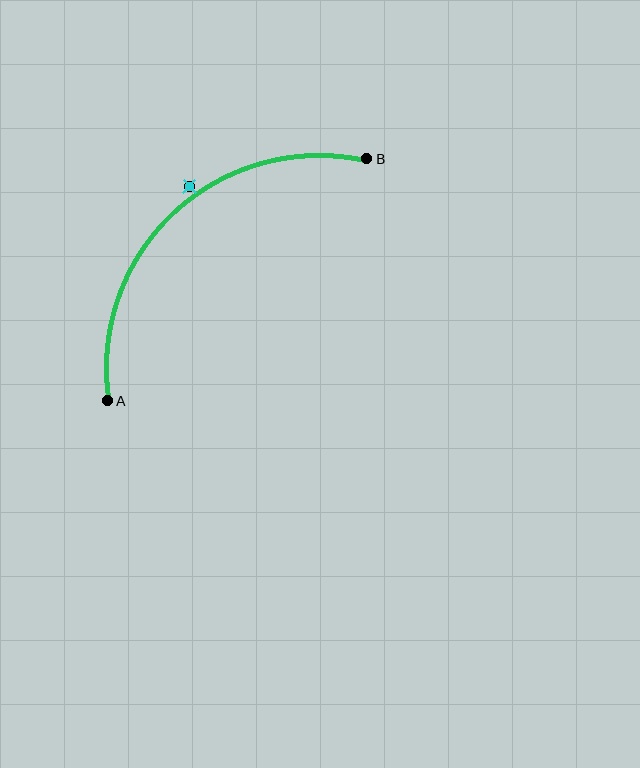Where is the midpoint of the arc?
The arc midpoint is the point on the curve farthest from the straight line joining A and B. It sits above and to the left of that line.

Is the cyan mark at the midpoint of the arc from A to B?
No — the cyan mark does not lie on the arc at all. It sits slightly outside the curve.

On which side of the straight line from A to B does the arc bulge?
The arc bulges above and to the left of the straight line connecting A and B.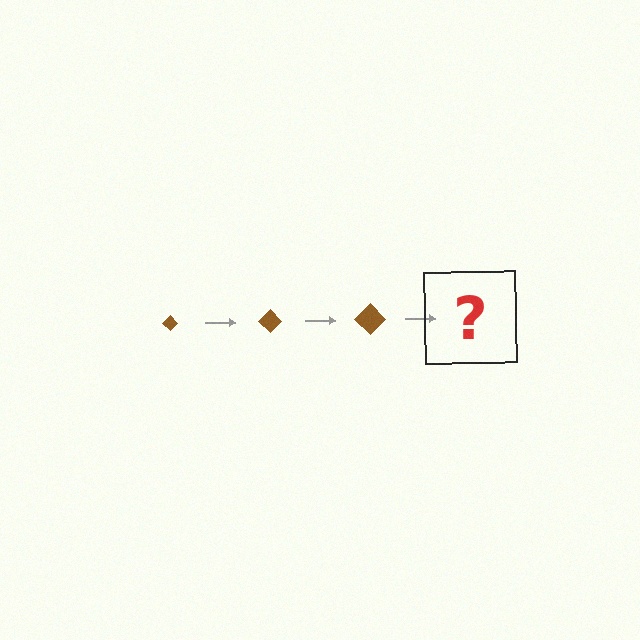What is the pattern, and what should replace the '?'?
The pattern is that the diamond gets progressively larger each step. The '?' should be a brown diamond, larger than the previous one.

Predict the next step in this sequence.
The next step is a brown diamond, larger than the previous one.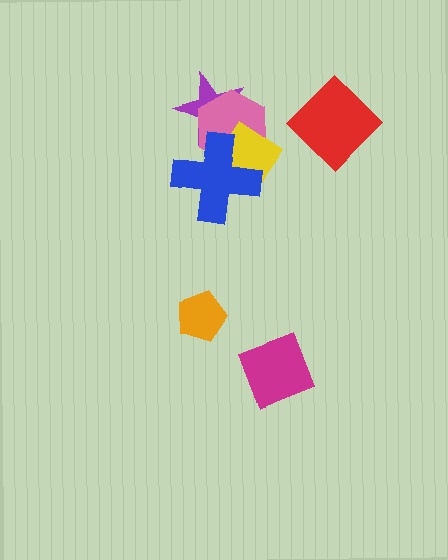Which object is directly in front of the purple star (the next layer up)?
The pink hexagon is directly in front of the purple star.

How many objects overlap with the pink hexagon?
3 objects overlap with the pink hexagon.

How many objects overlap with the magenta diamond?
0 objects overlap with the magenta diamond.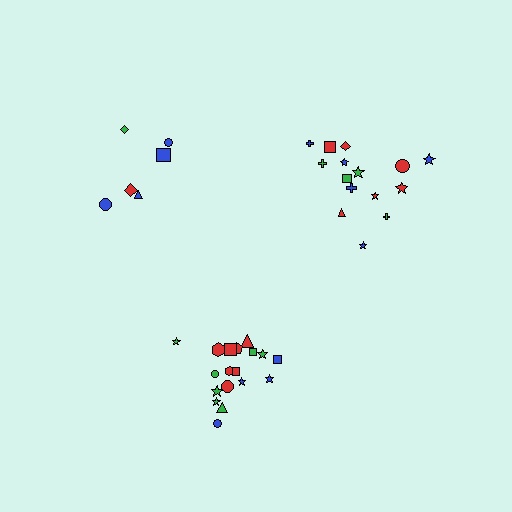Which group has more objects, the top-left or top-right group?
The top-right group.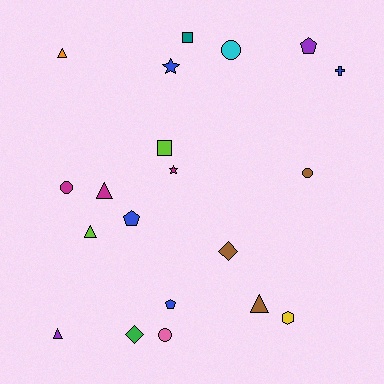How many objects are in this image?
There are 20 objects.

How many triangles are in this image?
There are 5 triangles.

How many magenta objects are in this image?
There are 3 magenta objects.